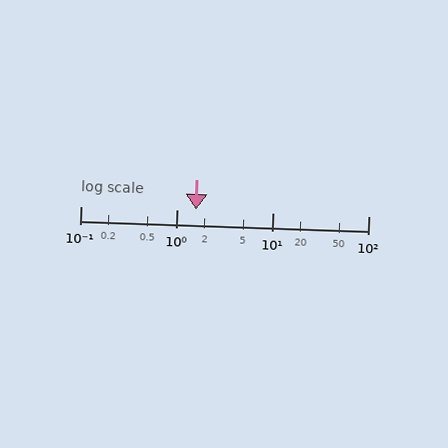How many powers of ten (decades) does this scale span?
The scale spans 3 decades, from 0.1 to 100.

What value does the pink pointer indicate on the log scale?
The pointer indicates approximately 1.6.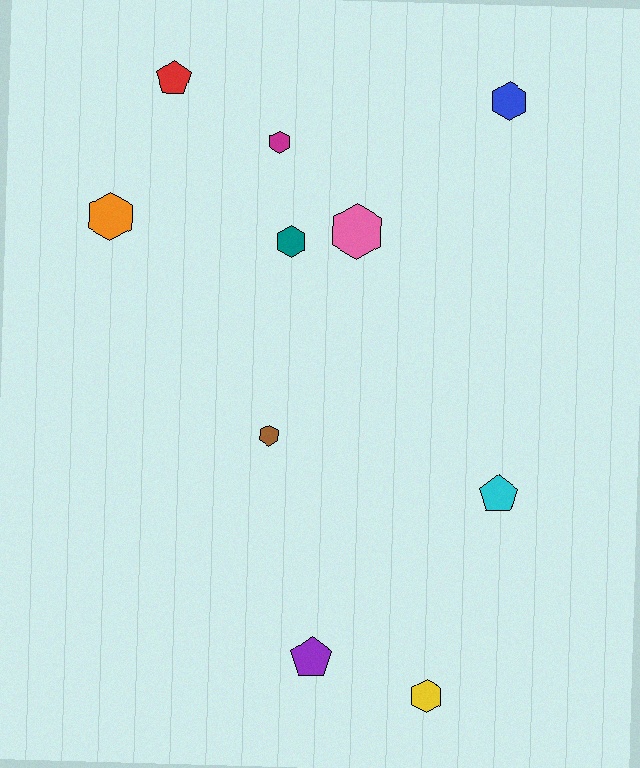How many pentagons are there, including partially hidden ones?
There are 3 pentagons.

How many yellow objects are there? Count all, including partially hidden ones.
There is 1 yellow object.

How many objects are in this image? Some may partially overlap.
There are 10 objects.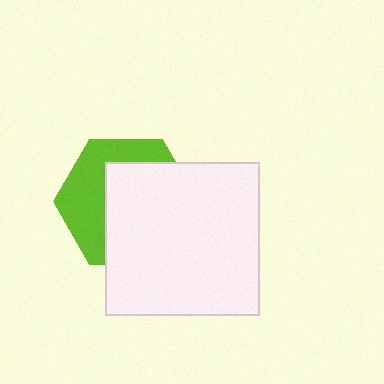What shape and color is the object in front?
The object in front is a white square.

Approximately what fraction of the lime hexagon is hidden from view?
Roughly 58% of the lime hexagon is hidden behind the white square.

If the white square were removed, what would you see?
You would see the complete lime hexagon.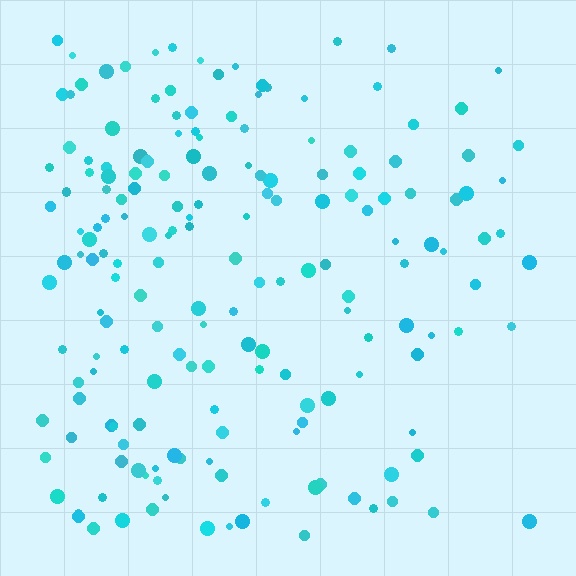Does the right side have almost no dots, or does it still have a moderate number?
Still a moderate number, just noticeably fewer than the left.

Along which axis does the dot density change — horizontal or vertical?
Horizontal.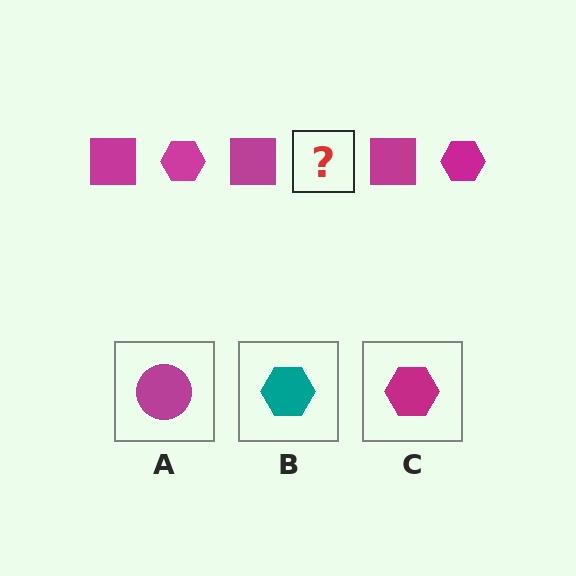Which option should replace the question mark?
Option C.